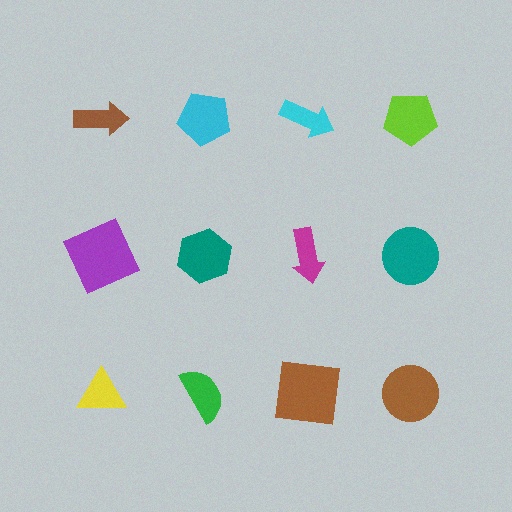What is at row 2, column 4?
A teal circle.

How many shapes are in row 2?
4 shapes.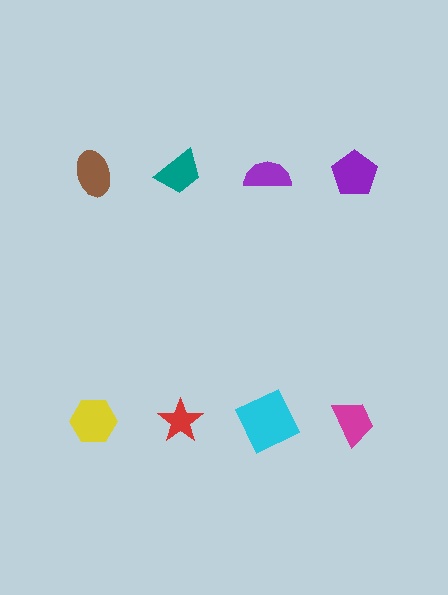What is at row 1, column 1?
A brown ellipse.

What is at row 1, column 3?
A purple semicircle.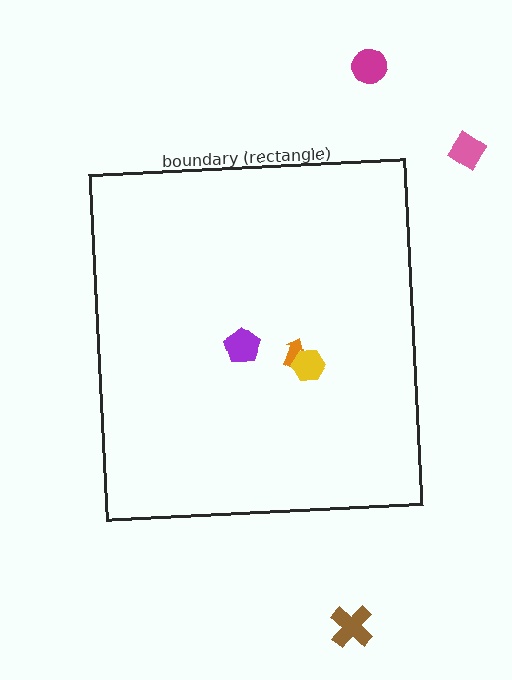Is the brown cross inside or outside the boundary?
Outside.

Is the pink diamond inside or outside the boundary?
Outside.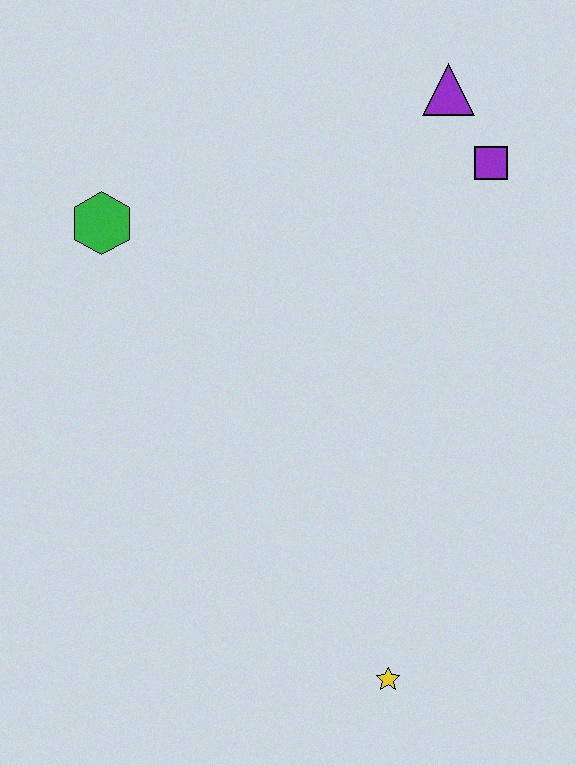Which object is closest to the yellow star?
The purple square is closest to the yellow star.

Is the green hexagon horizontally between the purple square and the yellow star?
No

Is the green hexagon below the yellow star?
No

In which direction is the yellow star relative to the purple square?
The yellow star is below the purple square.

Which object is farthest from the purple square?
The yellow star is farthest from the purple square.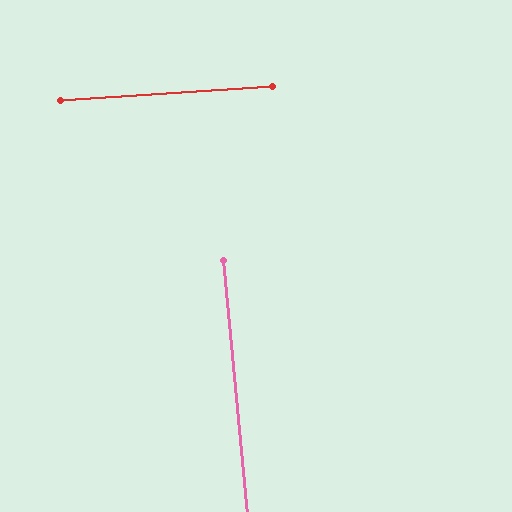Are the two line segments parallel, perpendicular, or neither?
Perpendicular — they meet at approximately 88°.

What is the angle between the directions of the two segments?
Approximately 88 degrees.